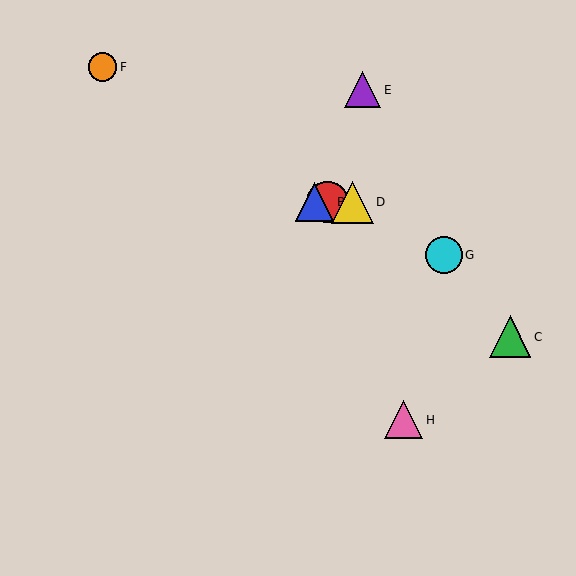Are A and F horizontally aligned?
No, A is at y≈202 and F is at y≈67.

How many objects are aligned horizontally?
3 objects (A, B, D) are aligned horizontally.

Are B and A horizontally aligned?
Yes, both are at y≈202.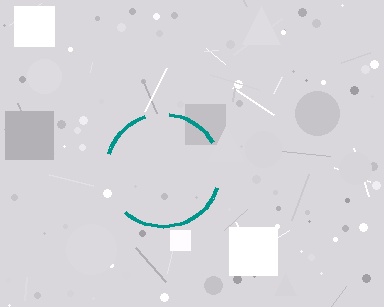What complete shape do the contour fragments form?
The contour fragments form a circle.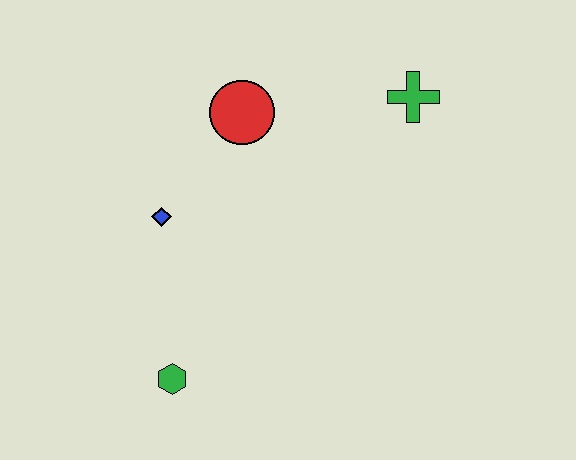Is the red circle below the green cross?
Yes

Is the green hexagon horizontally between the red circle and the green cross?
No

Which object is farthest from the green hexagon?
The green cross is farthest from the green hexagon.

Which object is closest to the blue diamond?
The red circle is closest to the blue diamond.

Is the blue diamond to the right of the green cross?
No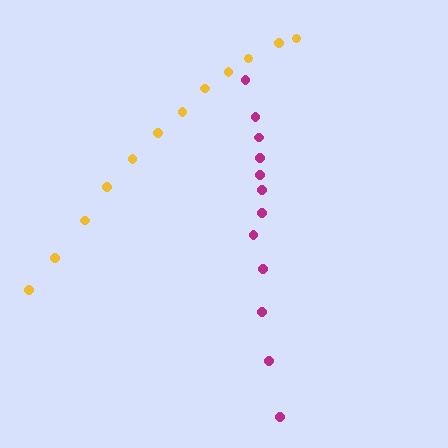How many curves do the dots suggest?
There are 2 distinct paths.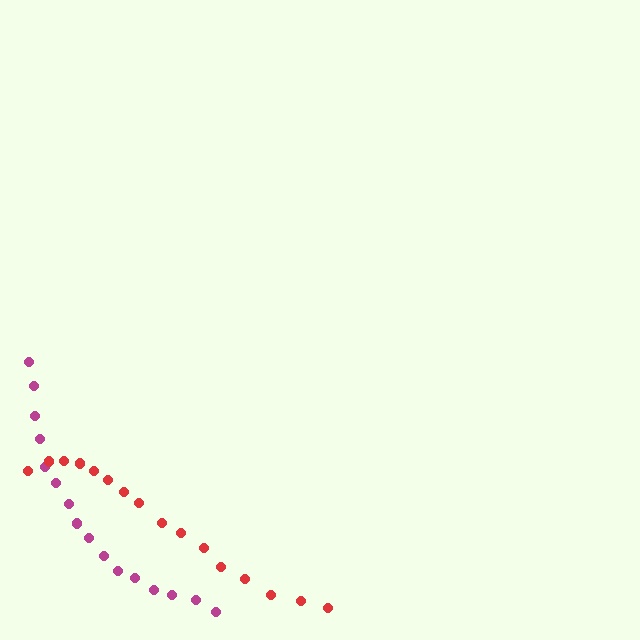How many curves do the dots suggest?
There are 2 distinct paths.